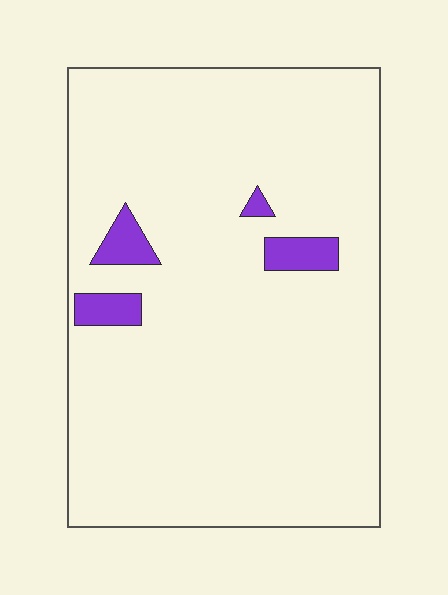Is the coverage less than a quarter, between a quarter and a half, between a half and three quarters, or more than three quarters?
Less than a quarter.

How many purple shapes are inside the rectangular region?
4.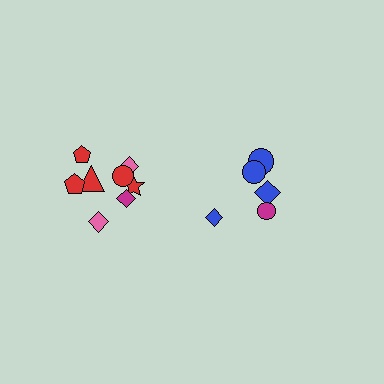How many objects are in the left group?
There are 8 objects.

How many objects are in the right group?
There are 5 objects.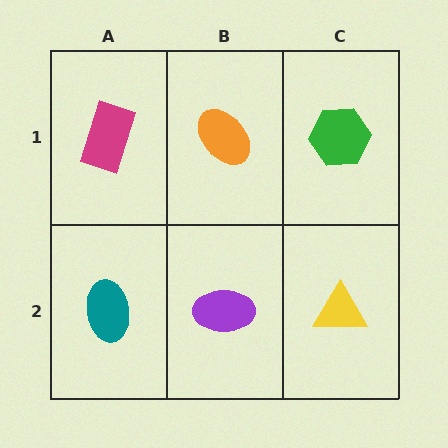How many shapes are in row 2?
3 shapes.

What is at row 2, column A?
A teal ellipse.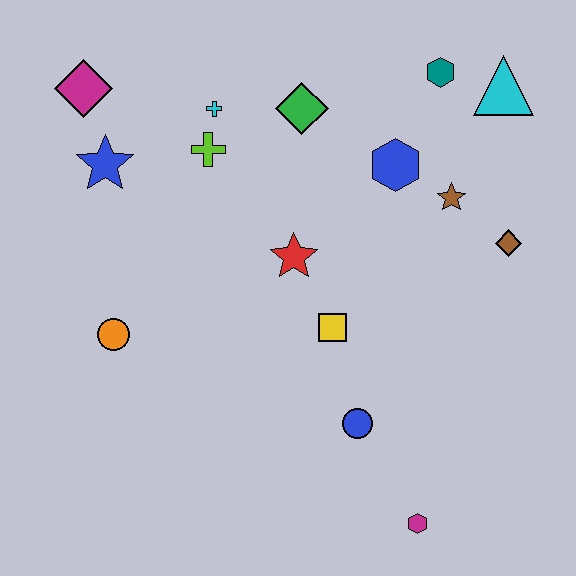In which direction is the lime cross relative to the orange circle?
The lime cross is above the orange circle.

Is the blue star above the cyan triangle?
No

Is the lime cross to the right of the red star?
No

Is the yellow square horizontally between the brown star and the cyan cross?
Yes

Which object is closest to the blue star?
The magenta diamond is closest to the blue star.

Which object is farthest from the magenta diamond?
The magenta hexagon is farthest from the magenta diamond.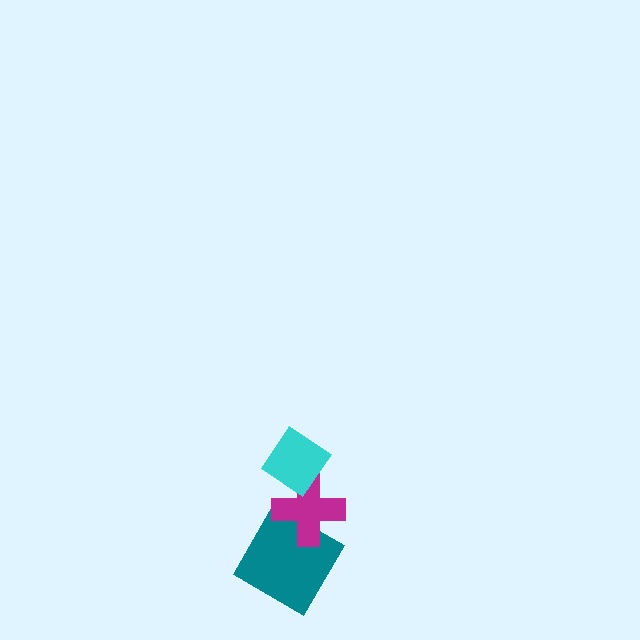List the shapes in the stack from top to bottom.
From top to bottom: the cyan diamond, the magenta cross, the teal diamond.